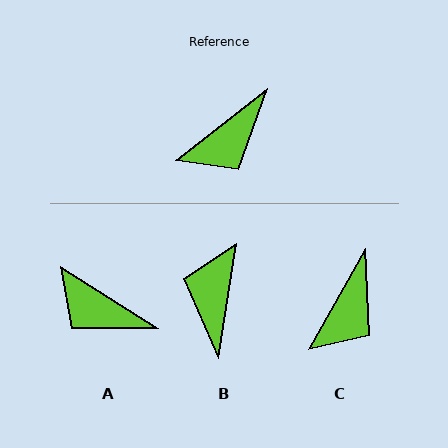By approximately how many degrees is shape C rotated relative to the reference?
Approximately 22 degrees counter-clockwise.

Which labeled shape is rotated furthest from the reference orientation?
B, about 137 degrees away.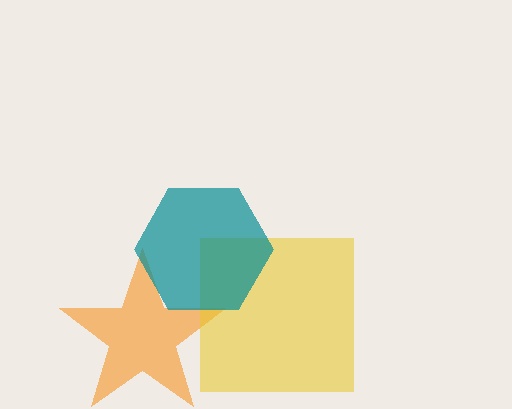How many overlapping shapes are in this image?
There are 3 overlapping shapes in the image.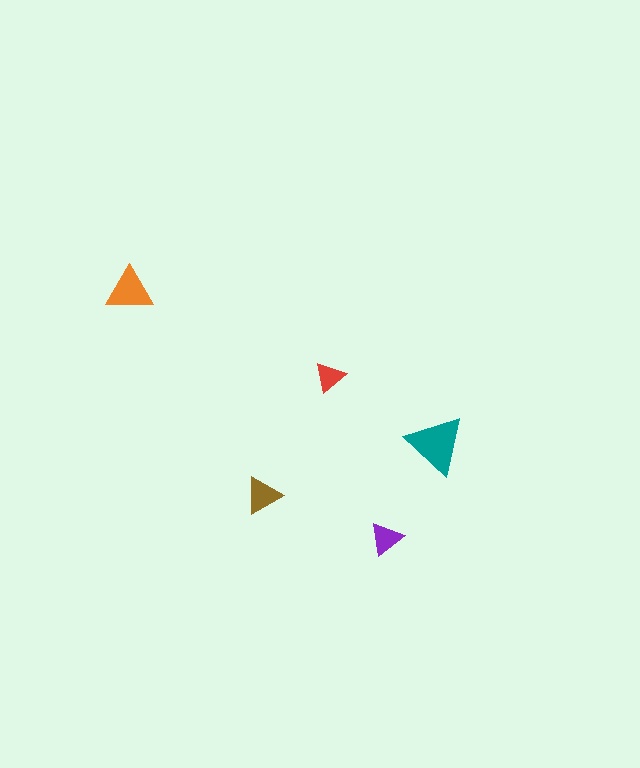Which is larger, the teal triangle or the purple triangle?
The teal one.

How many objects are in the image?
There are 5 objects in the image.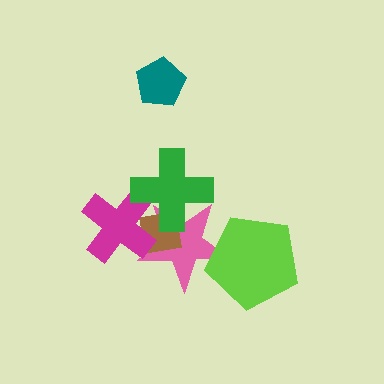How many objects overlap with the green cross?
3 objects overlap with the green cross.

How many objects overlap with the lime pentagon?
1 object overlaps with the lime pentagon.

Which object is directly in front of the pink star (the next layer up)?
The brown square is directly in front of the pink star.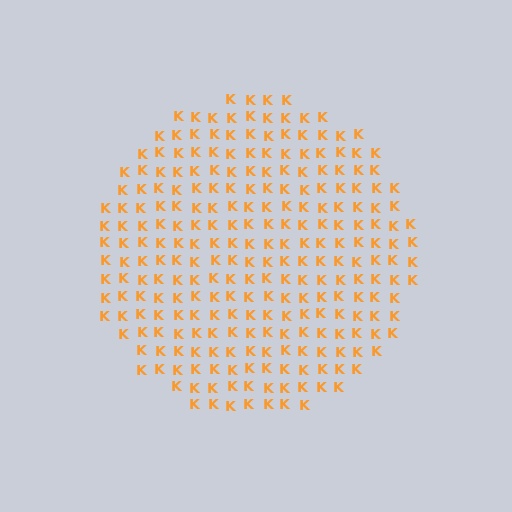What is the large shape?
The large shape is a circle.